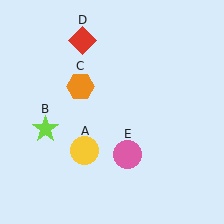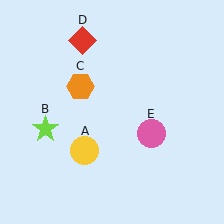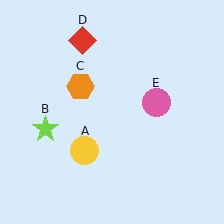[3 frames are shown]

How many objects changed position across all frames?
1 object changed position: pink circle (object E).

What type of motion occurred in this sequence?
The pink circle (object E) rotated counterclockwise around the center of the scene.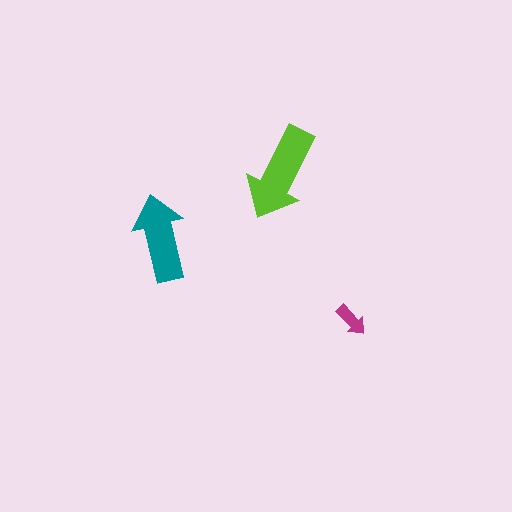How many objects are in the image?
There are 3 objects in the image.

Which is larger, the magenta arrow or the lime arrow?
The lime one.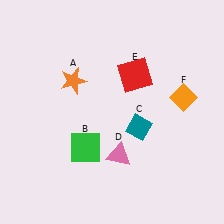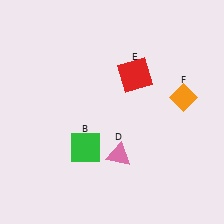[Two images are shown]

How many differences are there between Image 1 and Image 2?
There are 2 differences between the two images.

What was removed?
The teal diamond (C), the orange star (A) were removed in Image 2.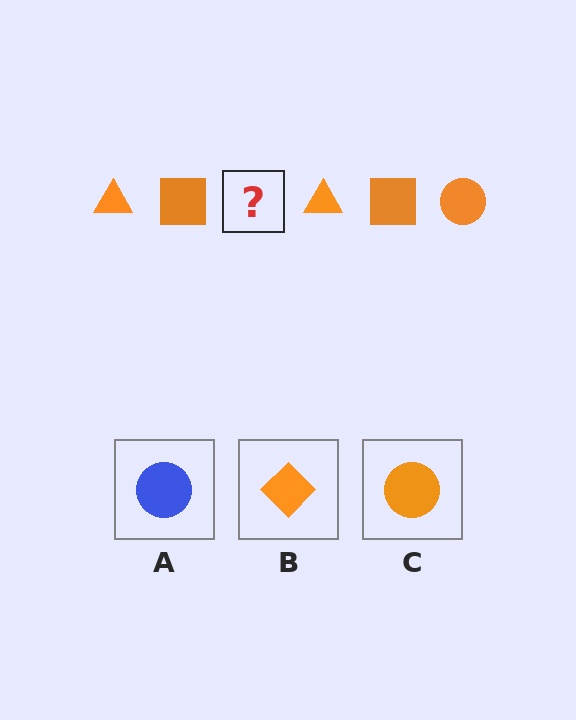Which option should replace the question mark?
Option C.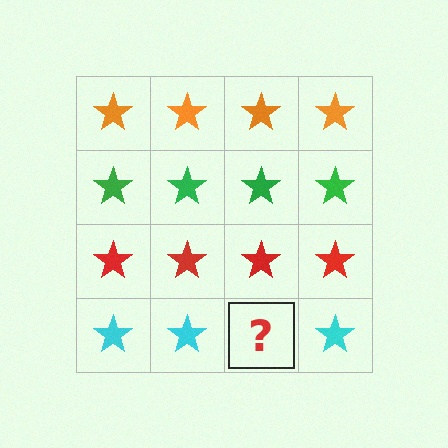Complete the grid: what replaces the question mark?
The question mark should be replaced with a cyan star.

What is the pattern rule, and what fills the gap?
The rule is that each row has a consistent color. The gap should be filled with a cyan star.